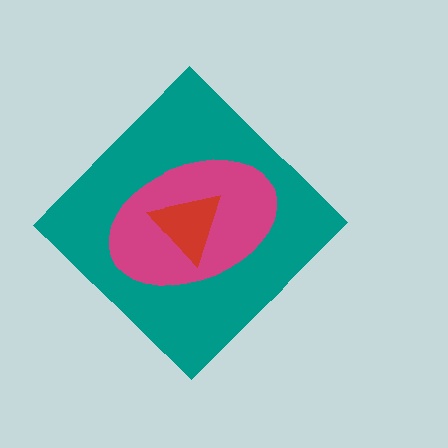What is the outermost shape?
The teal diamond.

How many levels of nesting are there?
3.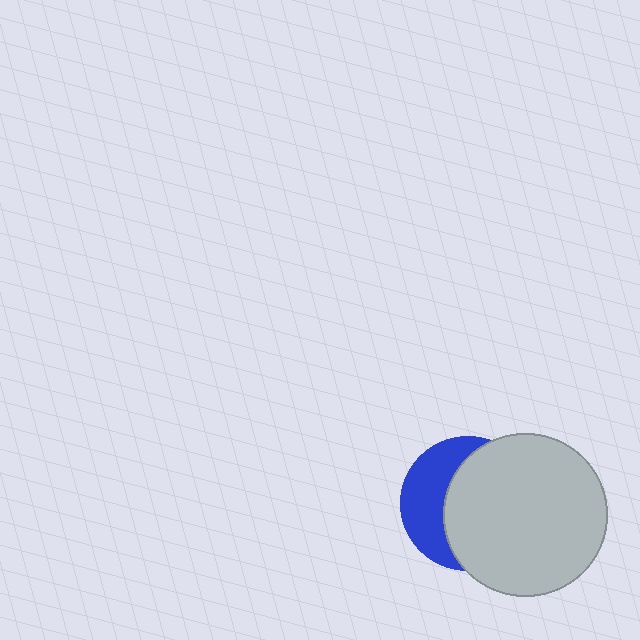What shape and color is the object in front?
The object in front is a light gray circle.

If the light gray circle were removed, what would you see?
You would see the complete blue circle.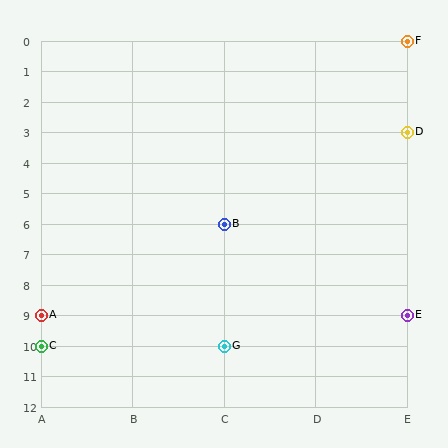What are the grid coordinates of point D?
Point D is at grid coordinates (E, 3).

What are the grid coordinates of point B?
Point B is at grid coordinates (C, 6).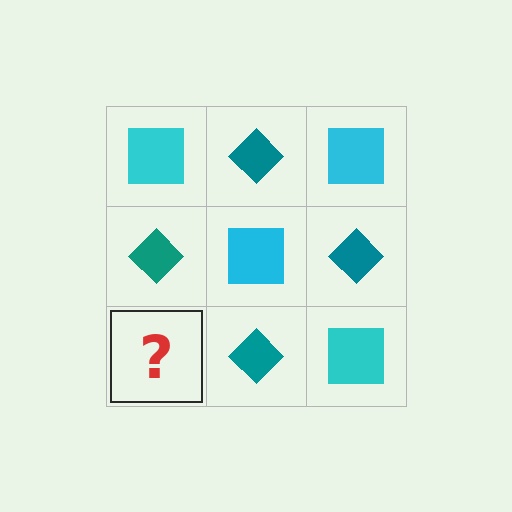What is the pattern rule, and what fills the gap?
The rule is that it alternates cyan square and teal diamond in a checkerboard pattern. The gap should be filled with a cyan square.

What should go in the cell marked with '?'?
The missing cell should contain a cyan square.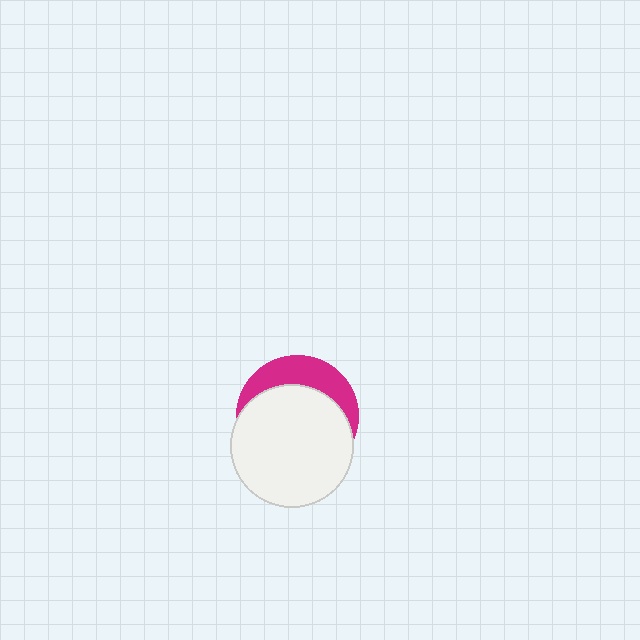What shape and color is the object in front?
The object in front is a white circle.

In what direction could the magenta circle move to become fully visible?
The magenta circle could move up. That would shift it out from behind the white circle entirely.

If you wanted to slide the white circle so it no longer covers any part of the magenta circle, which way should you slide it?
Slide it down — that is the most direct way to separate the two shapes.